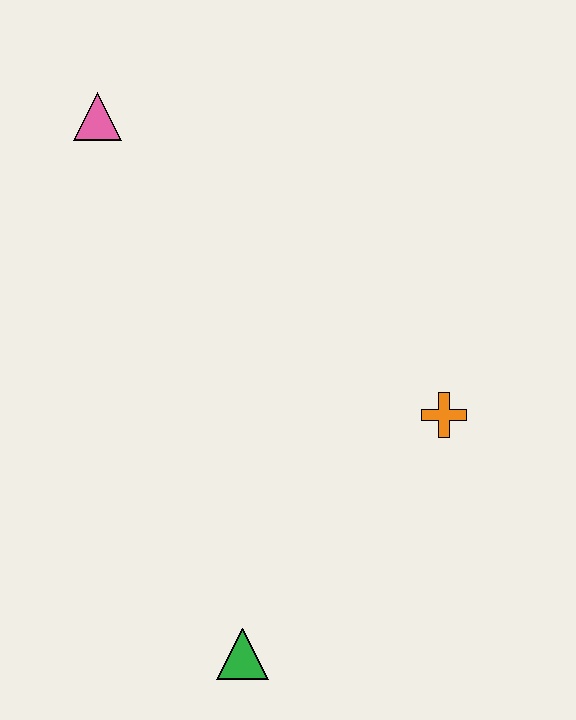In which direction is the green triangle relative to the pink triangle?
The green triangle is below the pink triangle.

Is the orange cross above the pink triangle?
No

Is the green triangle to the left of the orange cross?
Yes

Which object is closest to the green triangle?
The orange cross is closest to the green triangle.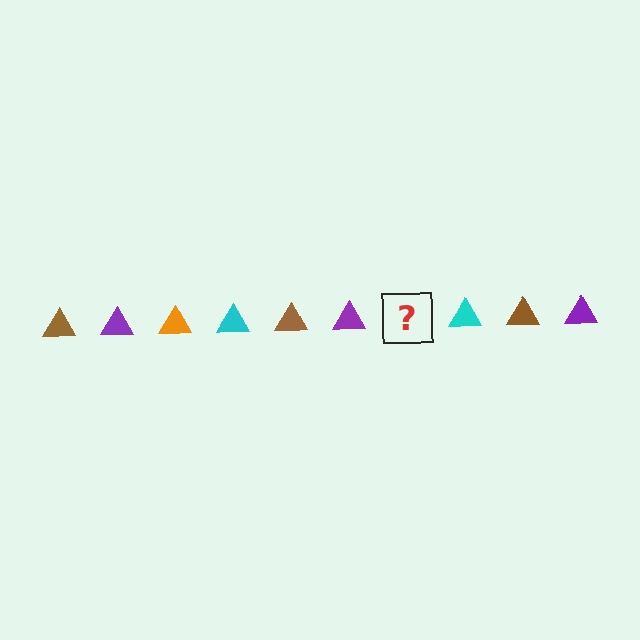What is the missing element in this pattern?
The missing element is an orange triangle.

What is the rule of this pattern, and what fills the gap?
The rule is that the pattern cycles through brown, purple, orange, cyan triangles. The gap should be filled with an orange triangle.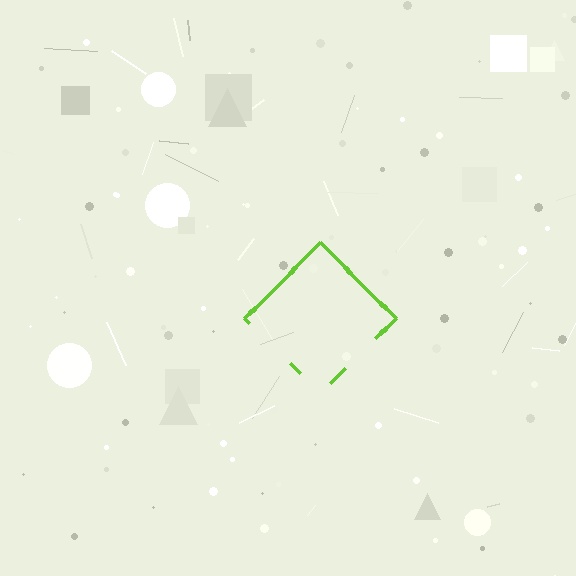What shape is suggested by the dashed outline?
The dashed outline suggests a diamond.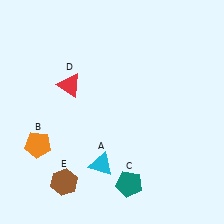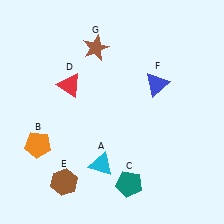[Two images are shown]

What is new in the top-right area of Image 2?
A blue triangle (F) was added in the top-right area of Image 2.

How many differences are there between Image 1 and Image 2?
There are 2 differences between the two images.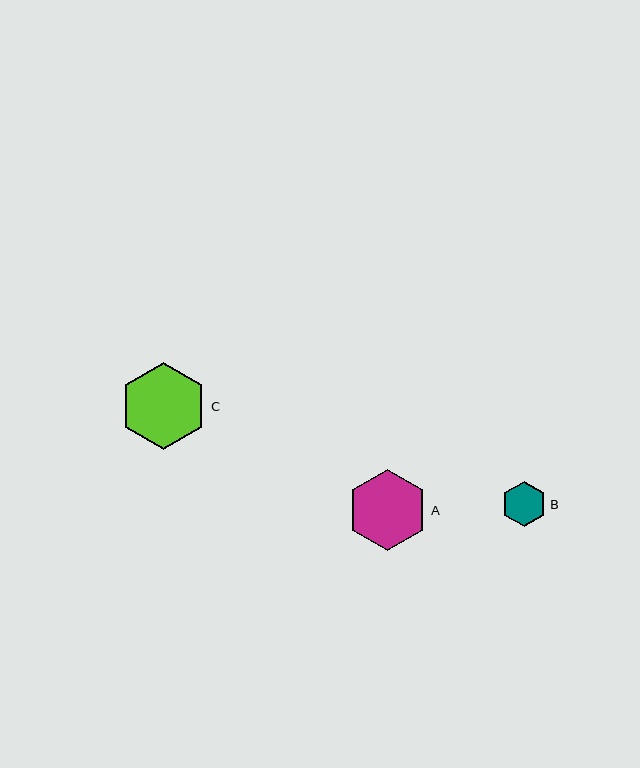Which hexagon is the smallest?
Hexagon B is the smallest with a size of approximately 45 pixels.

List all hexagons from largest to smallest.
From largest to smallest: C, A, B.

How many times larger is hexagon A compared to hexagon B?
Hexagon A is approximately 1.8 times the size of hexagon B.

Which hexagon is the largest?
Hexagon C is the largest with a size of approximately 88 pixels.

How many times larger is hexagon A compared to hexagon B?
Hexagon A is approximately 1.8 times the size of hexagon B.